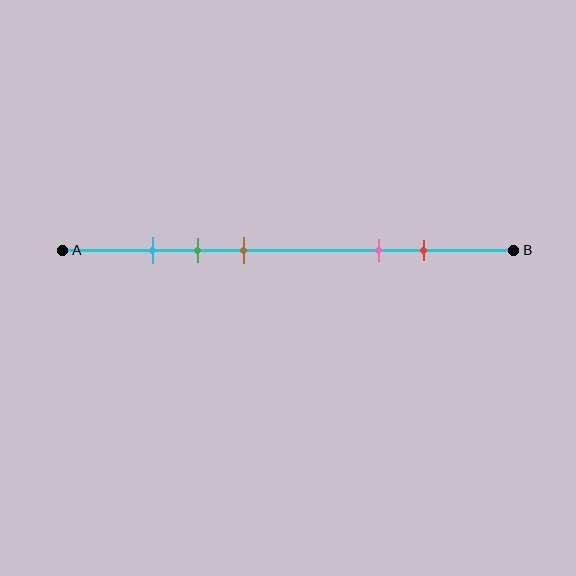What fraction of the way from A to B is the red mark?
The red mark is approximately 80% (0.8) of the way from A to B.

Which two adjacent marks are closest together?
The cyan and green marks are the closest adjacent pair.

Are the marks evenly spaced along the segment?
No, the marks are not evenly spaced.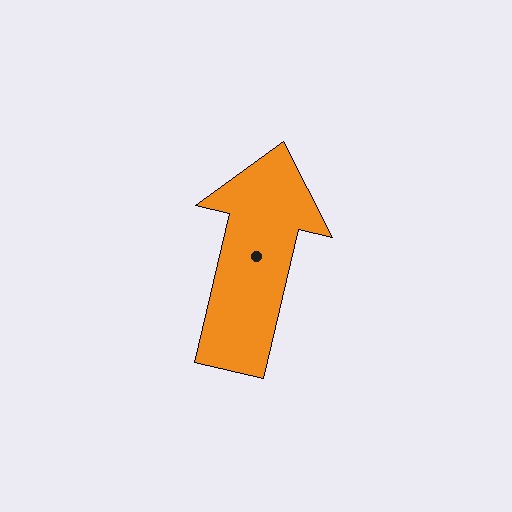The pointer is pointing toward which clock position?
Roughly 12 o'clock.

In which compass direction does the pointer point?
North.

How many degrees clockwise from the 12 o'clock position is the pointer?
Approximately 13 degrees.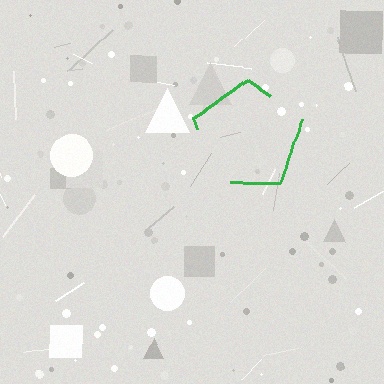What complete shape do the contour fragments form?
The contour fragments form a pentagon.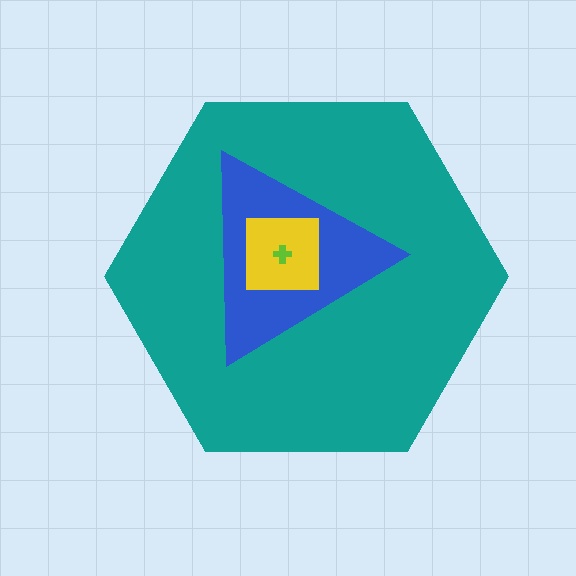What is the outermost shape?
The teal hexagon.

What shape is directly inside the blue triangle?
The yellow square.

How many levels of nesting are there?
4.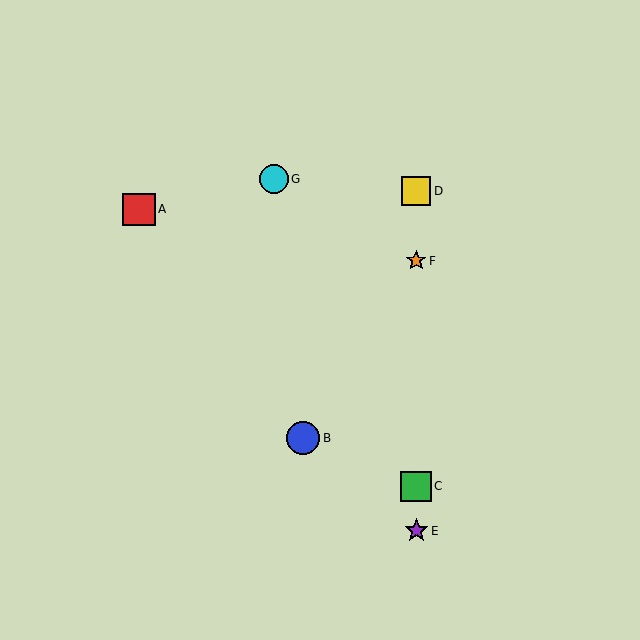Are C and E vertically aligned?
Yes, both are at x≈416.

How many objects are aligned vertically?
4 objects (C, D, E, F) are aligned vertically.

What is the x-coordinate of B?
Object B is at x≈303.